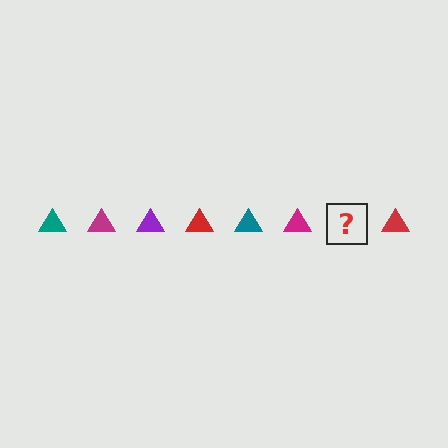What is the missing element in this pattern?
The missing element is a purple triangle.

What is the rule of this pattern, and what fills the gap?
The rule is that the pattern cycles through teal, magenta, purple, red triangles. The gap should be filled with a purple triangle.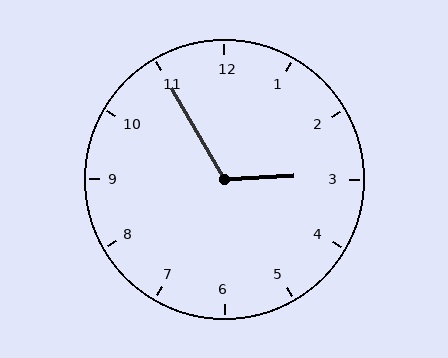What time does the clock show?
2:55.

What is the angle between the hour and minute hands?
Approximately 118 degrees.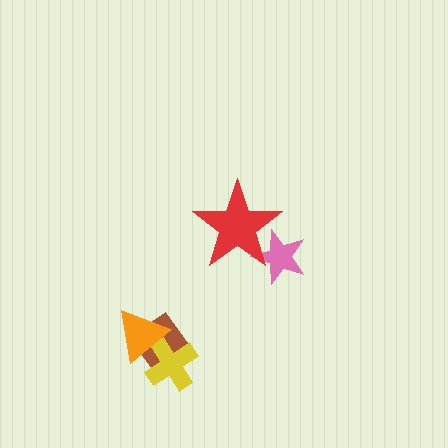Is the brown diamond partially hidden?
Yes, it is partially covered by another shape.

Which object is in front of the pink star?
The red star is in front of the pink star.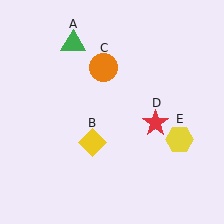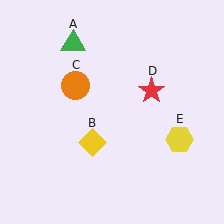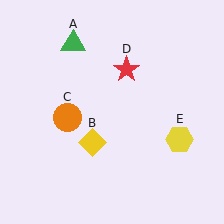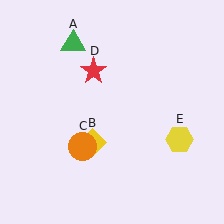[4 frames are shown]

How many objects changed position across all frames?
2 objects changed position: orange circle (object C), red star (object D).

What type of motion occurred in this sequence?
The orange circle (object C), red star (object D) rotated counterclockwise around the center of the scene.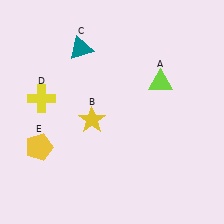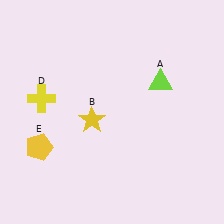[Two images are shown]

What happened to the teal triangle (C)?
The teal triangle (C) was removed in Image 2. It was in the top-left area of Image 1.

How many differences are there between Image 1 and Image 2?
There is 1 difference between the two images.